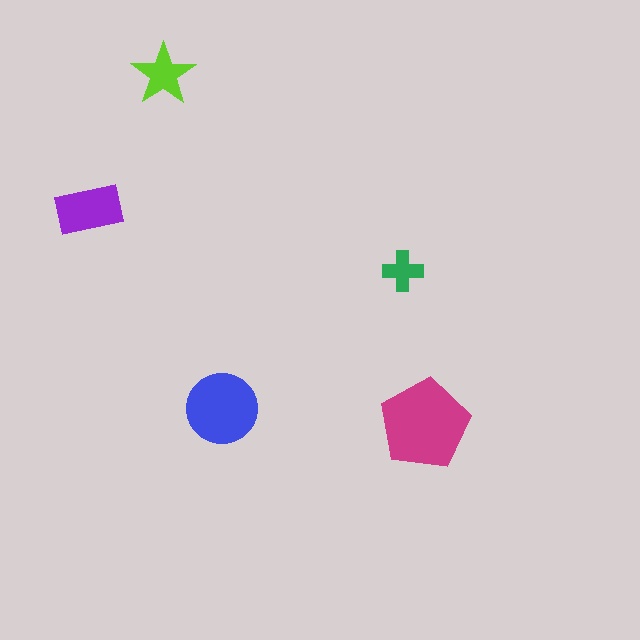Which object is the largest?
The magenta pentagon.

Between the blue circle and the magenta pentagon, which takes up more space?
The magenta pentagon.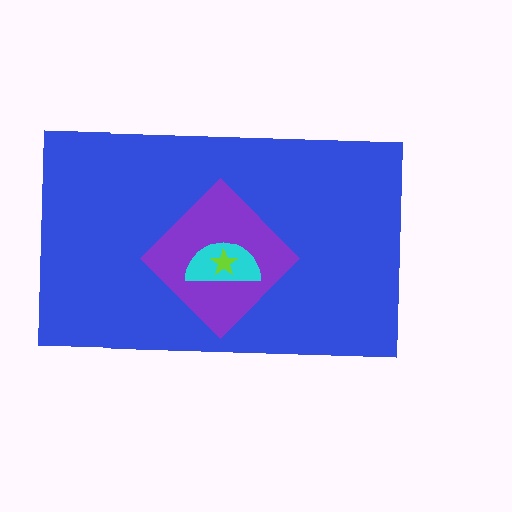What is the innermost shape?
The lime star.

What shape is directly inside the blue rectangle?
The purple diamond.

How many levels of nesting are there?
4.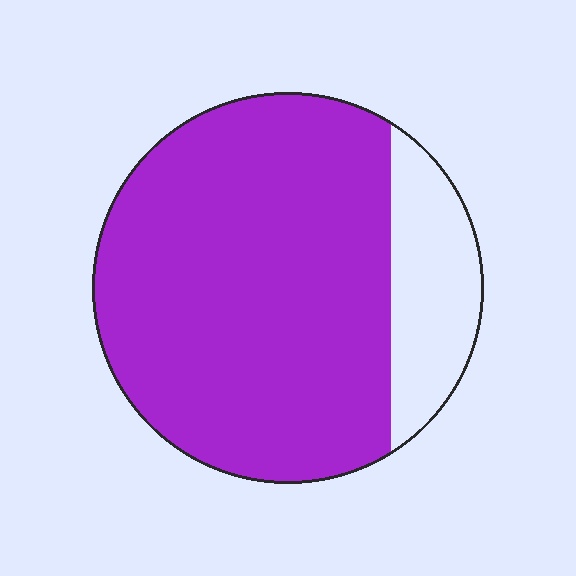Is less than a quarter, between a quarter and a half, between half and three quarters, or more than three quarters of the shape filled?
More than three quarters.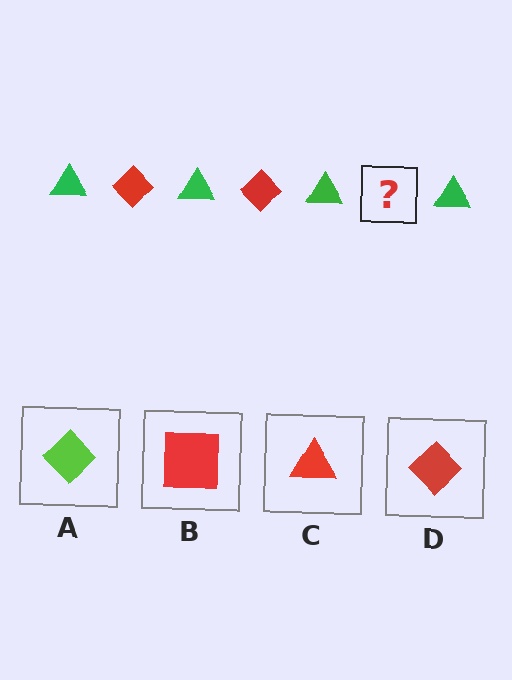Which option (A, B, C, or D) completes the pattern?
D.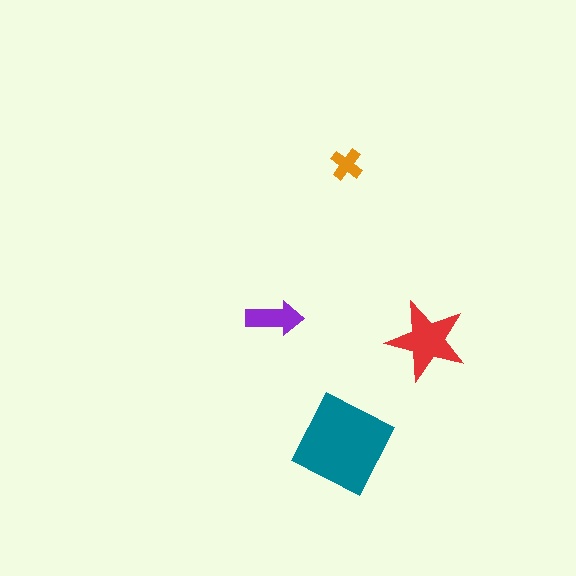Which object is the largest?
The teal square.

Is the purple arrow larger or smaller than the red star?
Smaller.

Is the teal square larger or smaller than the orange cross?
Larger.